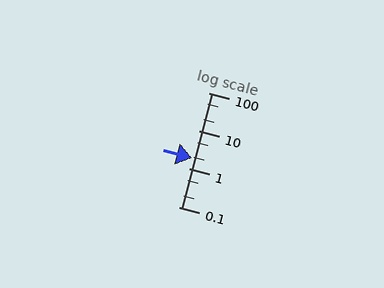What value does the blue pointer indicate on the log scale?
The pointer indicates approximately 1.9.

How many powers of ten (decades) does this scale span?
The scale spans 3 decades, from 0.1 to 100.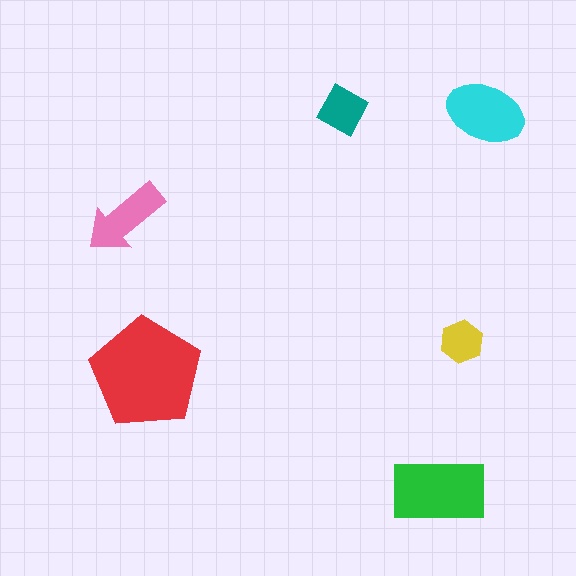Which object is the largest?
The red pentagon.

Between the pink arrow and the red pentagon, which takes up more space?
The red pentagon.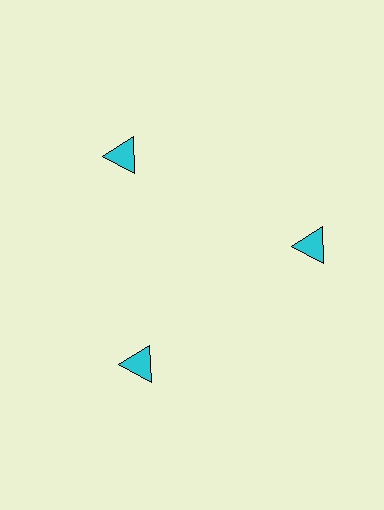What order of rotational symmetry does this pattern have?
This pattern has 3-fold rotational symmetry.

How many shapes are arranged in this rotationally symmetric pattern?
There are 3 shapes, arranged in 3 groups of 1.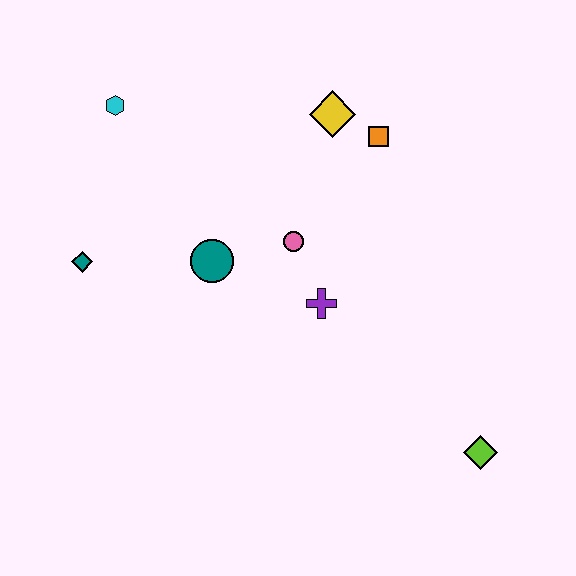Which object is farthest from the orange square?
The lime diamond is farthest from the orange square.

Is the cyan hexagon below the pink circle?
No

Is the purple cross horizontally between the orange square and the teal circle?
Yes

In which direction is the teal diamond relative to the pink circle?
The teal diamond is to the left of the pink circle.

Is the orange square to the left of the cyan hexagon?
No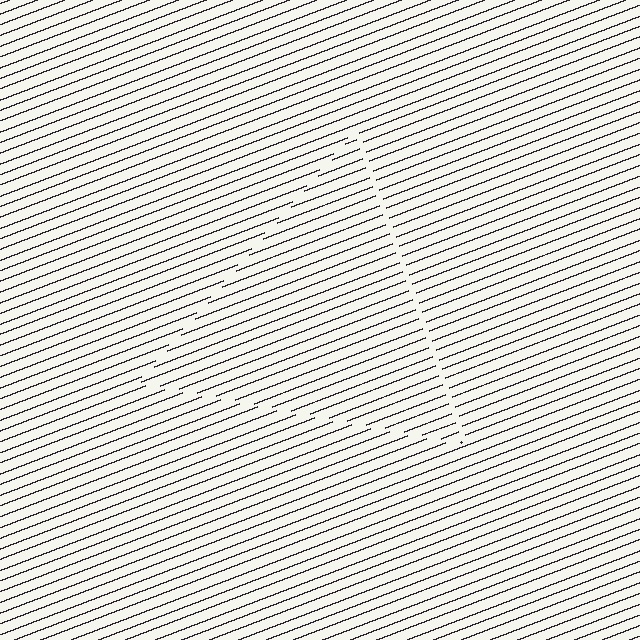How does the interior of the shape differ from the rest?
The interior of the shape contains the same grating, shifted by half a period — the contour is defined by the phase discontinuity where line-ends from the inner and outer gratings abut.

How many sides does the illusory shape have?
3 sides — the line-ends trace a triangle.